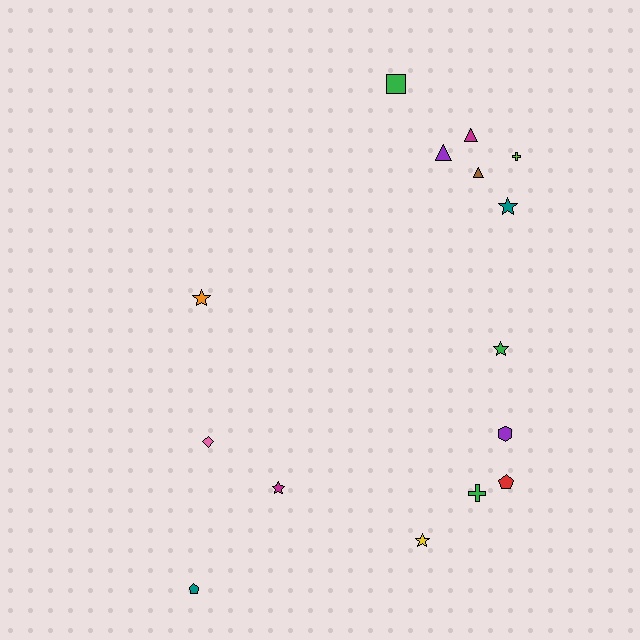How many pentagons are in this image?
There are 2 pentagons.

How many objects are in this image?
There are 15 objects.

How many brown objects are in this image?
There is 1 brown object.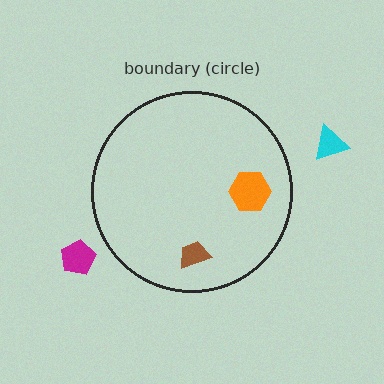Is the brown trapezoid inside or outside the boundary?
Inside.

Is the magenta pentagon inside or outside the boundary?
Outside.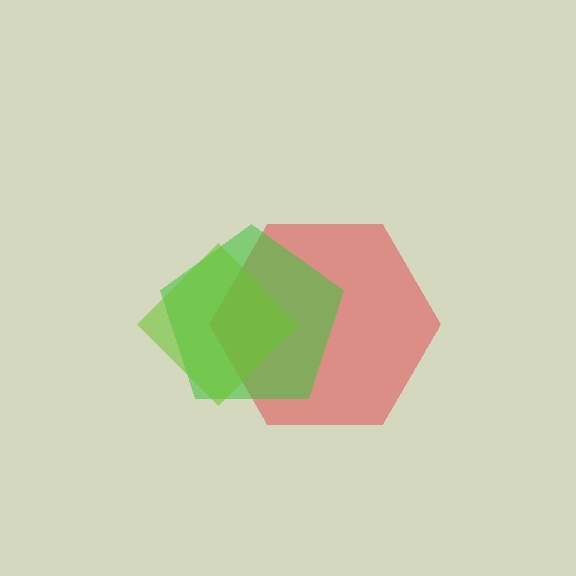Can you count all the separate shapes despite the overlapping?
Yes, there are 3 separate shapes.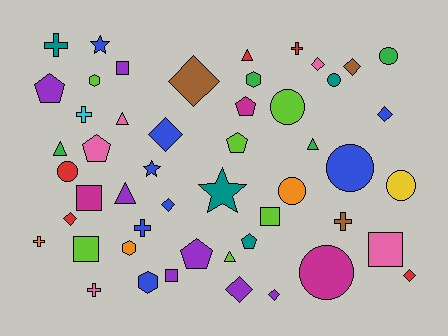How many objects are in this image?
There are 50 objects.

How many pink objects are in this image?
There are 5 pink objects.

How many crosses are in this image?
There are 7 crosses.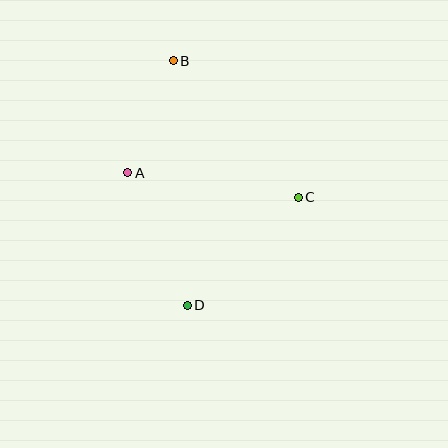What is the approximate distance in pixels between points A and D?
The distance between A and D is approximately 145 pixels.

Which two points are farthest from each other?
Points B and D are farthest from each other.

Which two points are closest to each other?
Points A and B are closest to each other.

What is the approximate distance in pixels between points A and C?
The distance between A and C is approximately 172 pixels.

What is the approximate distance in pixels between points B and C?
The distance between B and C is approximately 185 pixels.